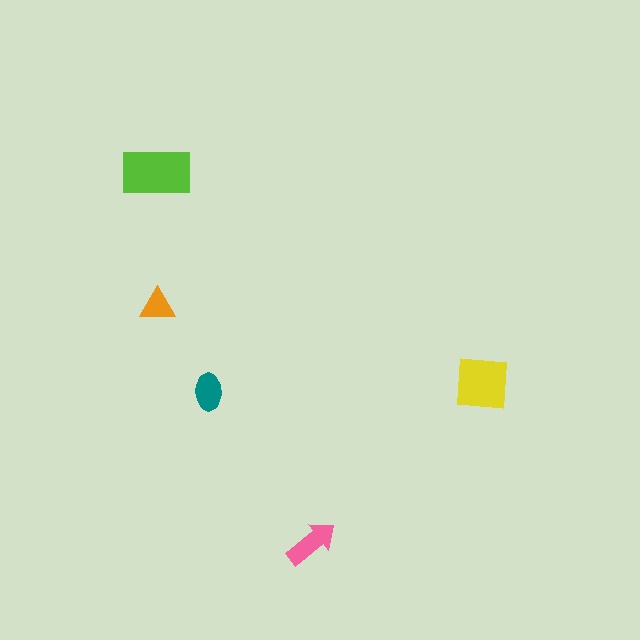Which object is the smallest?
The orange triangle.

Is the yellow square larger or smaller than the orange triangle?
Larger.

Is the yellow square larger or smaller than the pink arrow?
Larger.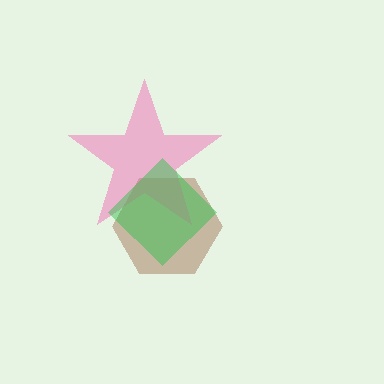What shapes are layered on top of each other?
The layered shapes are: a brown hexagon, a pink star, a green diamond.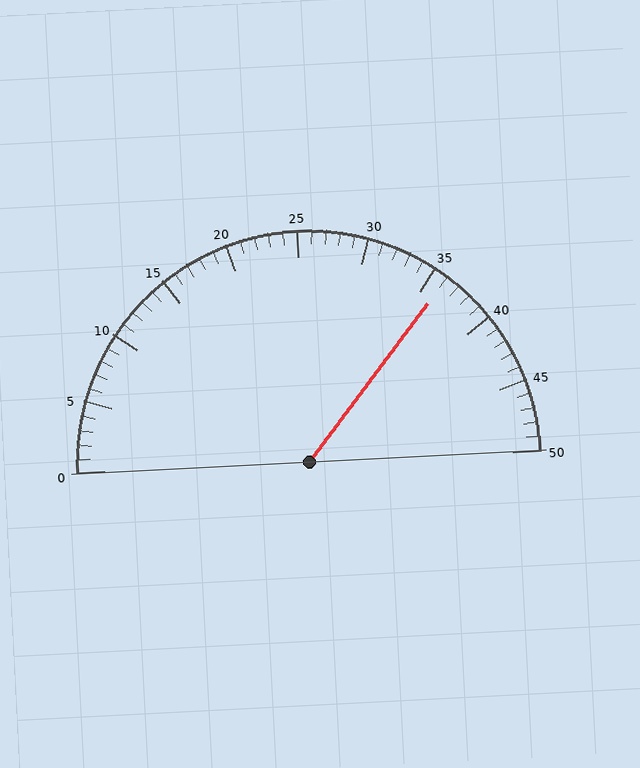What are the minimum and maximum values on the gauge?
The gauge ranges from 0 to 50.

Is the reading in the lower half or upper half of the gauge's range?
The reading is in the upper half of the range (0 to 50).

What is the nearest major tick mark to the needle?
The nearest major tick mark is 35.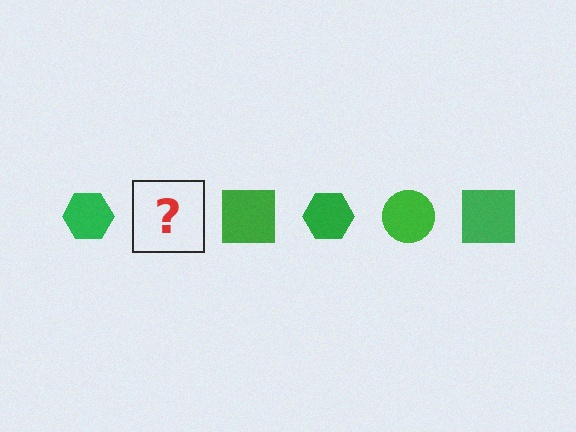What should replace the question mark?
The question mark should be replaced with a green circle.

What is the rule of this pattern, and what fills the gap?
The rule is that the pattern cycles through hexagon, circle, square shapes in green. The gap should be filled with a green circle.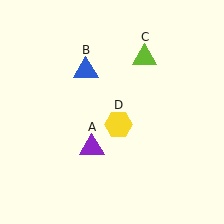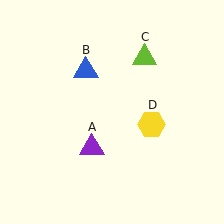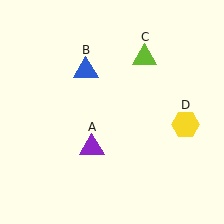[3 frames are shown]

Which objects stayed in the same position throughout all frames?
Purple triangle (object A) and blue triangle (object B) and lime triangle (object C) remained stationary.